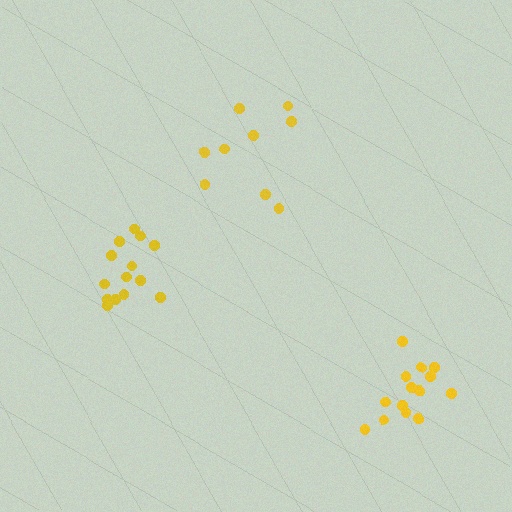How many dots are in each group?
Group 1: 14 dots, Group 2: 14 dots, Group 3: 9 dots (37 total).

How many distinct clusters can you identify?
There are 3 distinct clusters.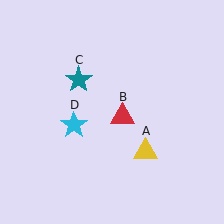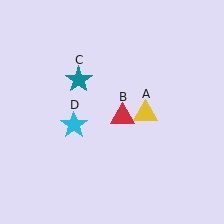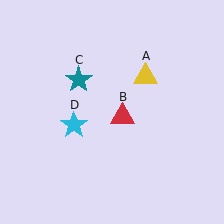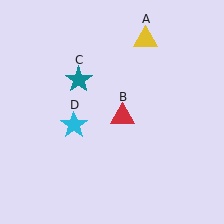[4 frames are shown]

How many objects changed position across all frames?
1 object changed position: yellow triangle (object A).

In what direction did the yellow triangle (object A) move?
The yellow triangle (object A) moved up.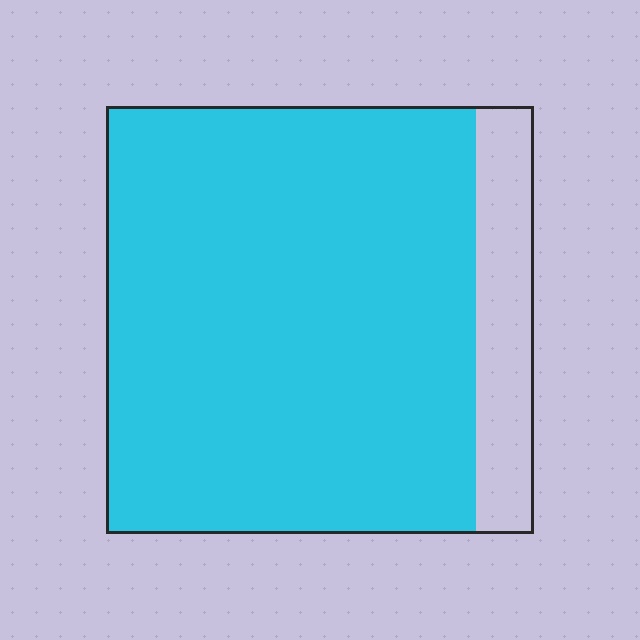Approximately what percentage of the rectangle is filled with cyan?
Approximately 85%.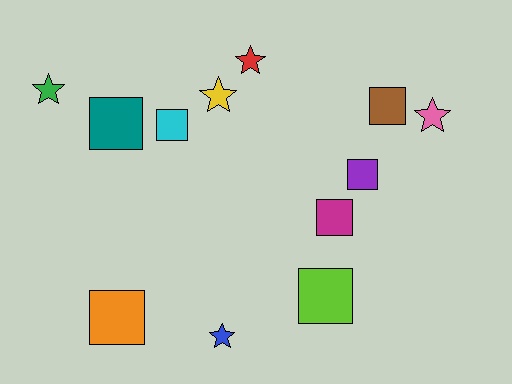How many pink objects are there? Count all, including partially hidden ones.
There is 1 pink object.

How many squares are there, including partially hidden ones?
There are 7 squares.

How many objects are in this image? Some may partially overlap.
There are 12 objects.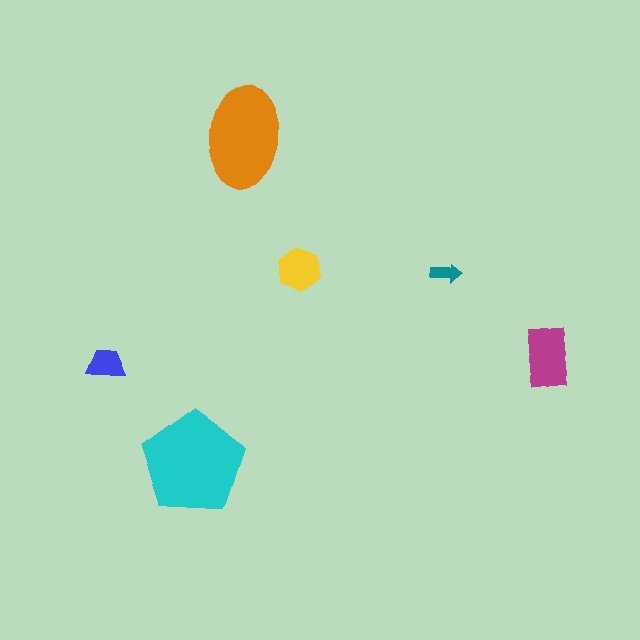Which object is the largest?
The cyan pentagon.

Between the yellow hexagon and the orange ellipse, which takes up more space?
The orange ellipse.